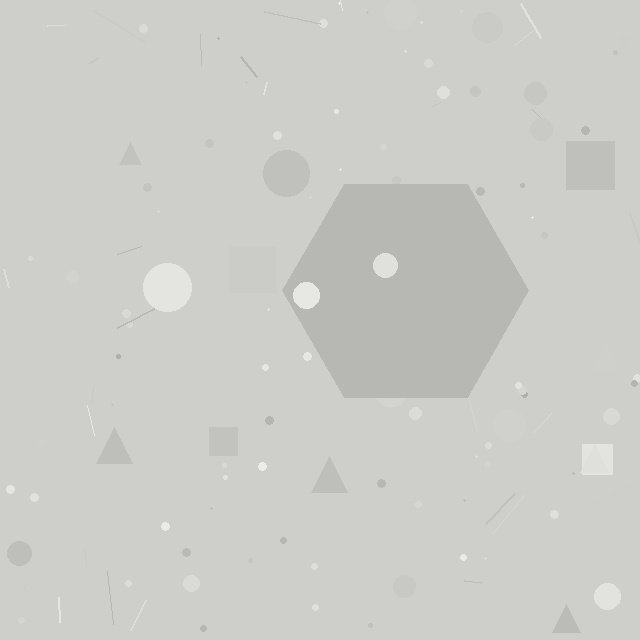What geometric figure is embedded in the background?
A hexagon is embedded in the background.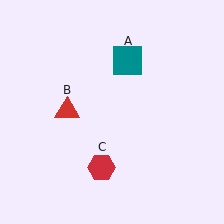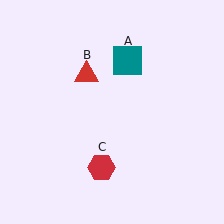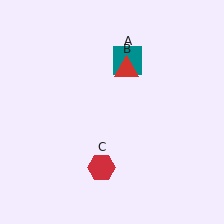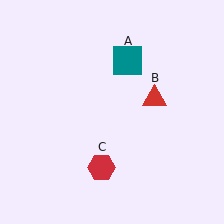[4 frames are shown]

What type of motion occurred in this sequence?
The red triangle (object B) rotated clockwise around the center of the scene.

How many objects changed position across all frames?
1 object changed position: red triangle (object B).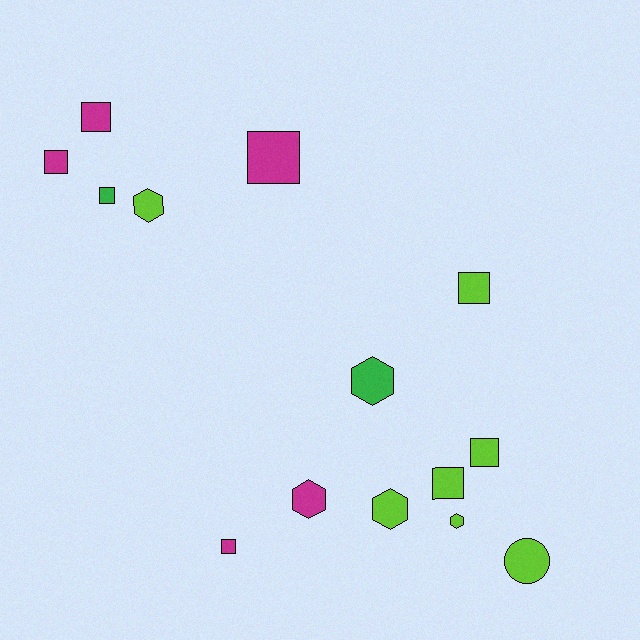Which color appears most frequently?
Lime, with 7 objects.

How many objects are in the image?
There are 14 objects.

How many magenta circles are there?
There are no magenta circles.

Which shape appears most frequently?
Square, with 8 objects.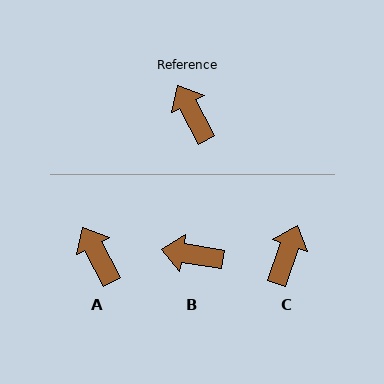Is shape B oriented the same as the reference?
No, it is off by about 52 degrees.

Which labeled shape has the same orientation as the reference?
A.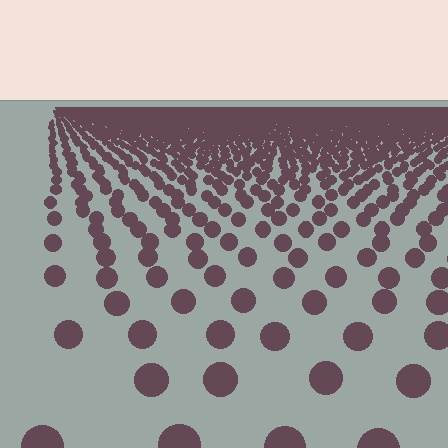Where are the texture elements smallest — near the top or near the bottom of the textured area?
Near the top.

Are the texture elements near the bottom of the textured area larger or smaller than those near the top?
Larger. Near the bottom, elements are closer to the viewer and appear at a bigger on-screen size.